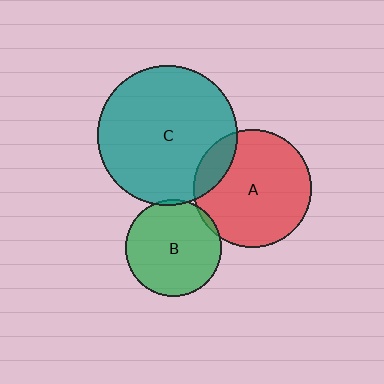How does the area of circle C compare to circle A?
Approximately 1.4 times.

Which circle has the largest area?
Circle C (teal).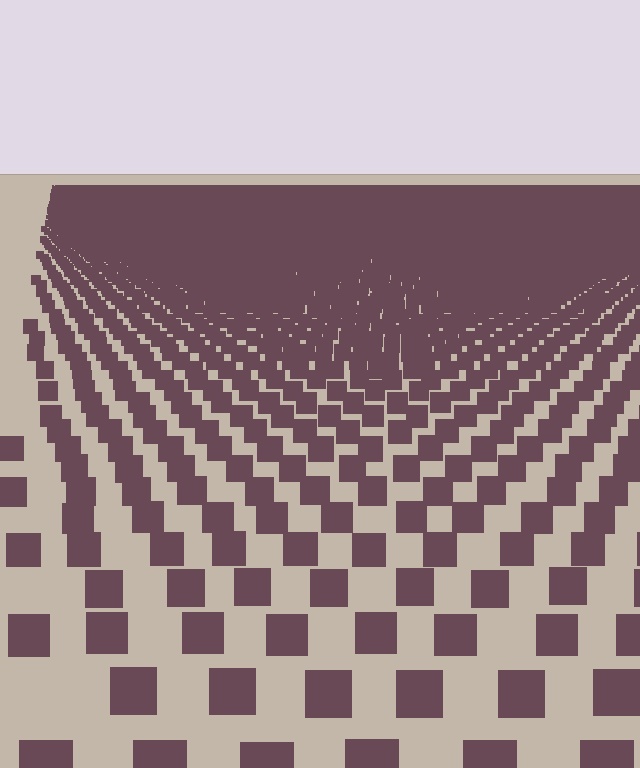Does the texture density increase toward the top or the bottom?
Density increases toward the top.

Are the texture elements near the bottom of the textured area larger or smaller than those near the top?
Larger. Near the bottom, elements are closer to the viewer and appear at a bigger on-screen size.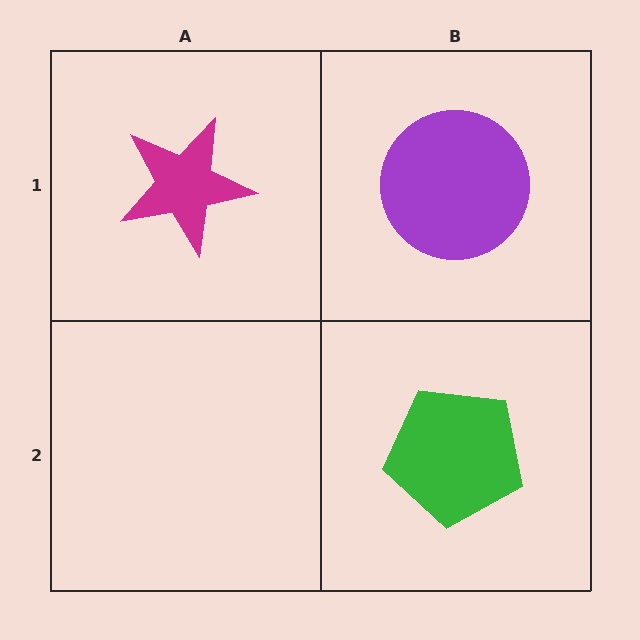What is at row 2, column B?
A green pentagon.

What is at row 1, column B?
A purple circle.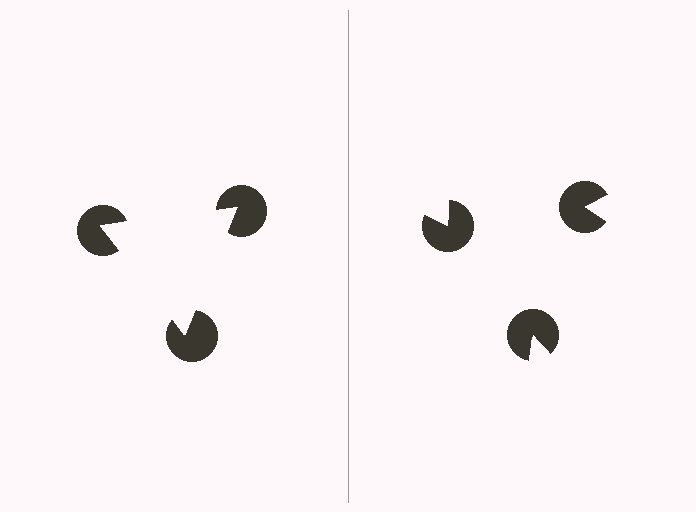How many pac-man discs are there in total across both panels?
6 — 3 on each side.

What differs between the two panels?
The pac-man discs are positioned identically on both sides; only the wedge orientations differ. On the left they align to a triangle; on the right they are misaligned.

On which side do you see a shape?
An illusory triangle appears on the left side. On the right side the wedge cuts are rotated, so no coherent shape forms.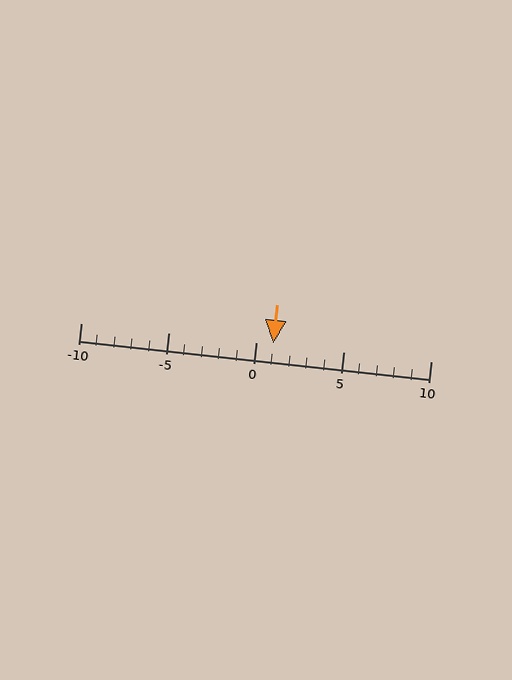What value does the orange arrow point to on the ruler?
The orange arrow points to approximately 1.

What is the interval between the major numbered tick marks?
The major tick marks are spaced 5 units apart.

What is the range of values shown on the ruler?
The ruler shows values from -10 to 10.